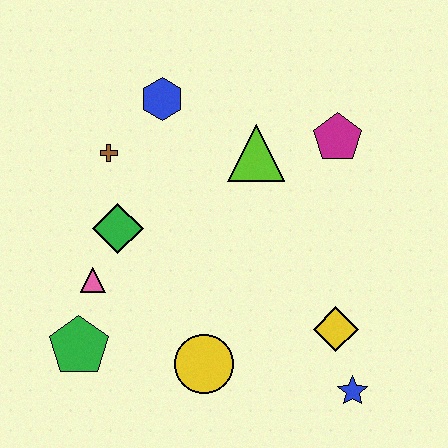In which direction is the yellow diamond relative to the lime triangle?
The yellow diamond is below the lime triangle.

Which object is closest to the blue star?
The yellow diamond is closest to the blue star.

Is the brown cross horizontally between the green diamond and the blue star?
No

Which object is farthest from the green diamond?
The blue star is farthest from the green diamond.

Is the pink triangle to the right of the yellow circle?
No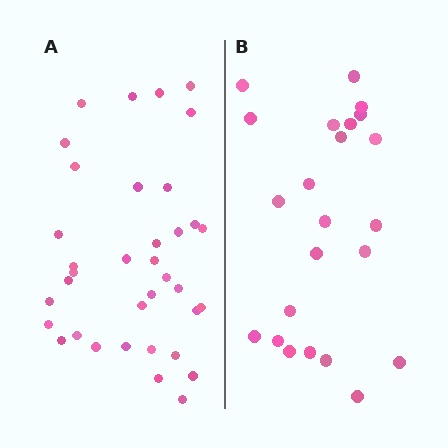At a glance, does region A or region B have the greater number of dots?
Region A (the left region) has more dots.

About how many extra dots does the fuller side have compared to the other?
Region A has approximately 15 more dots than region B.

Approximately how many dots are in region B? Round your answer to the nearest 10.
About 20 dots. (The exact count is 23, which rounds to 20.)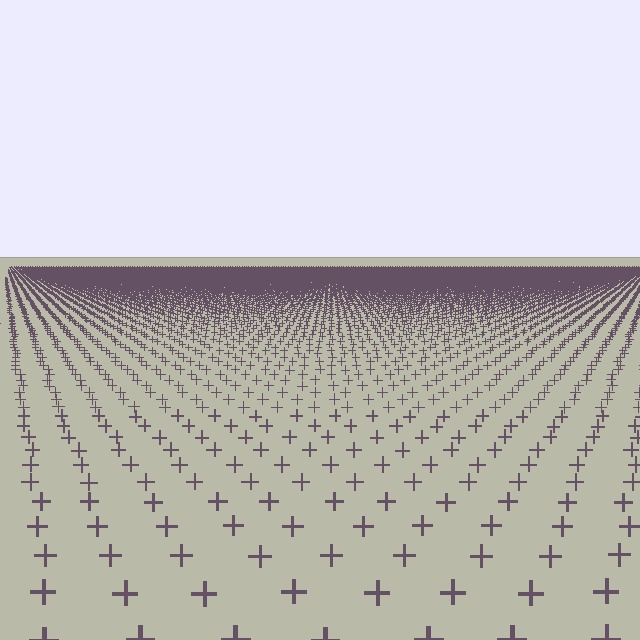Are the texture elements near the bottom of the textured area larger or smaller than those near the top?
Larger. Near the bottom, elements are closer to the viewer and appear at a bigger on-screen size.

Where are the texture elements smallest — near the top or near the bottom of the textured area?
Near the top.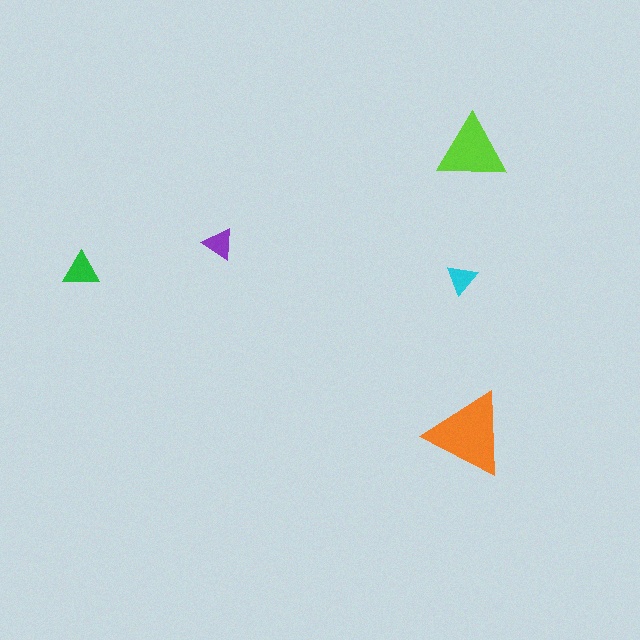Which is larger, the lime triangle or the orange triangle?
The orange one.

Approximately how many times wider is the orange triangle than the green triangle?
About 2.5 times wider.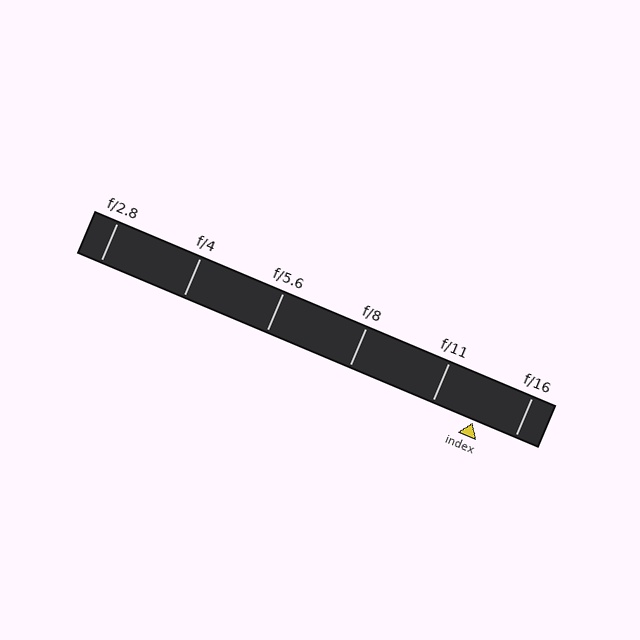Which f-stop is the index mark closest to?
The index mark is closest to f/16.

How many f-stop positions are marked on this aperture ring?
There are 6 f-stop positions marked.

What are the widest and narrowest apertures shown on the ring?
The widest aperture shown is f/2.8 and the narrowest is f/16.